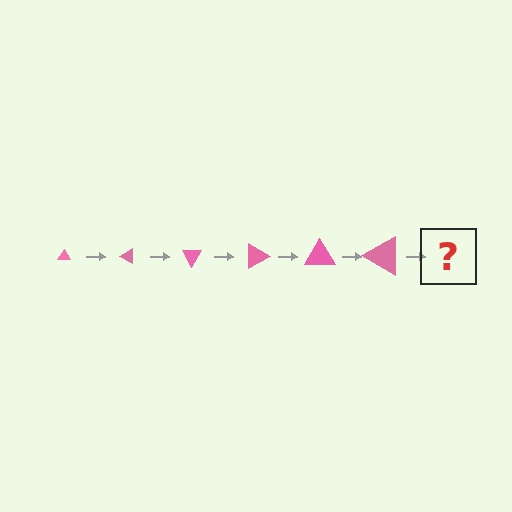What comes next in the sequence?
The next element should be a triangle, larger than the previous one and rotated 180 degrees from the start.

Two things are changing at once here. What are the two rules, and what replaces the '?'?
The two rules are that the triangle grows larger each step and it rotates 30 degrees each step. The '?' should be a triangle, larger than the previous one and rotated 180 degrees from the start.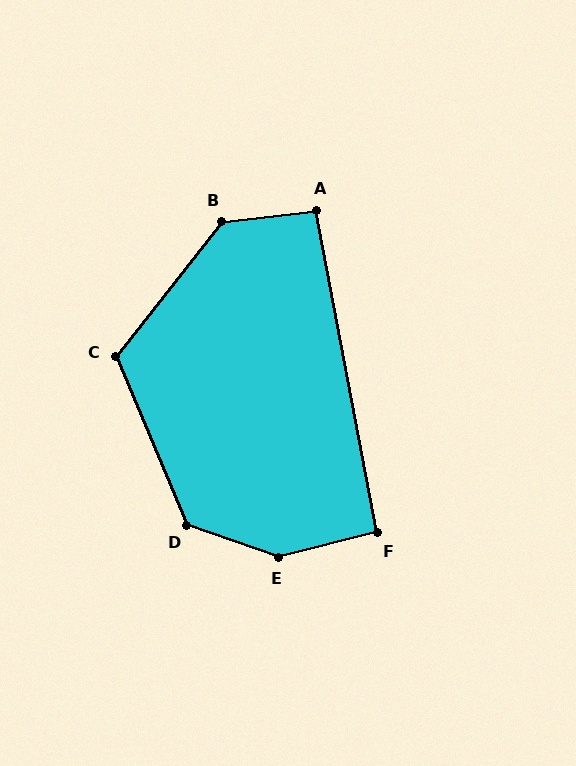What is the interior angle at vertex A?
Approximately 94 degrees (approximately right).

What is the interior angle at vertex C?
Approximately 119 degrees (obtuse).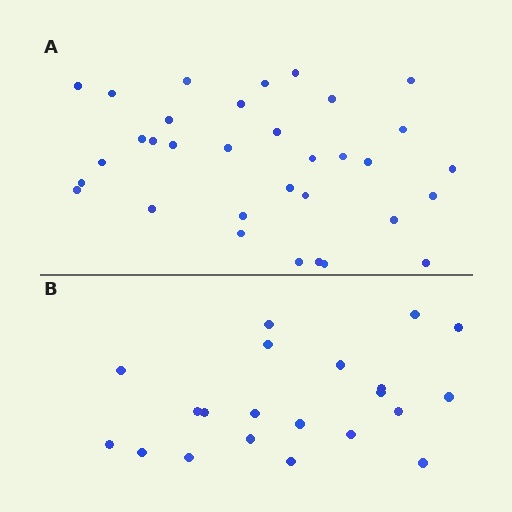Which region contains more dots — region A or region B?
Region A (the top region) has more dots.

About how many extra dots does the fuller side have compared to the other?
Region A has roughly 12 or so more dots than region B.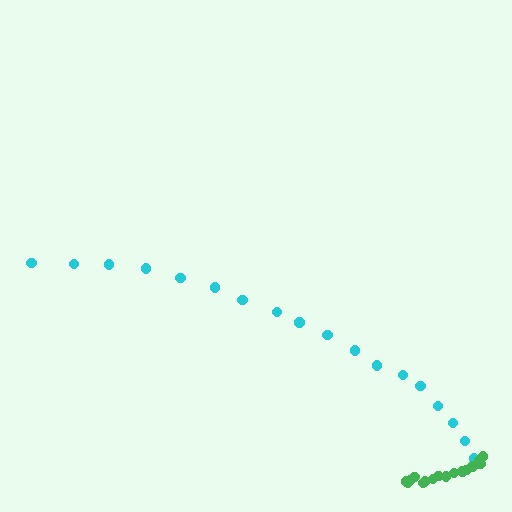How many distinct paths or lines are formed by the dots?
There are 2 distinct paths.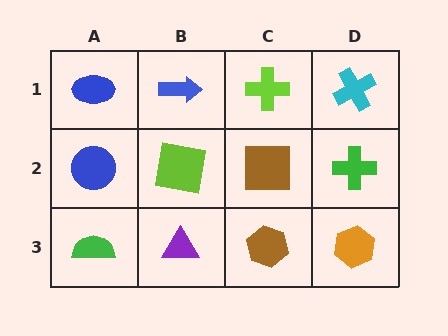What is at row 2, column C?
A brown square.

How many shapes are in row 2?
4 shapes.